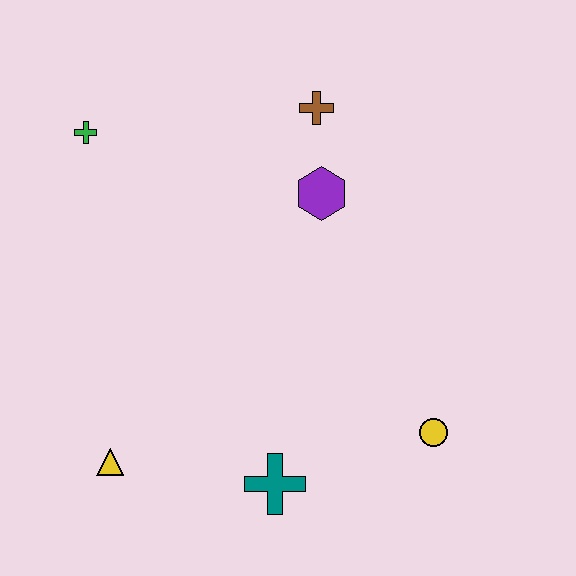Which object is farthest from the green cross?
The yellow circle is farthest from the green cross.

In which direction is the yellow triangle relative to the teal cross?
The yellow triangle is to the left of the teal cross.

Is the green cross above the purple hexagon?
Yes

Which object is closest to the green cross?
The brown cross is closest to the green cross.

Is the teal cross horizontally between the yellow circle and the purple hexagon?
No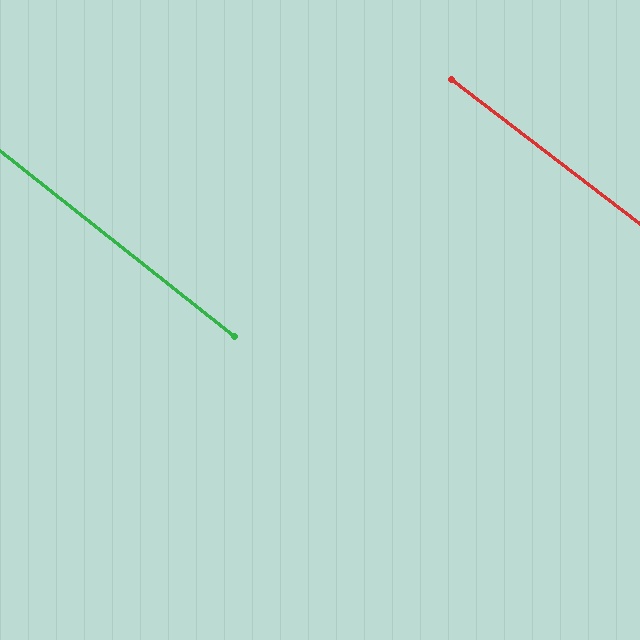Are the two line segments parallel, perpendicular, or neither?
Parallel — their directions differ by only 0.6°.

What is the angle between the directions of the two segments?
Approximately 1 degree.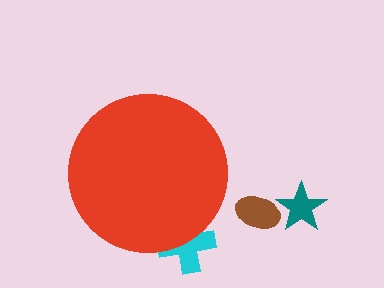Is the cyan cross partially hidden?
Yes, the cyan cross is partially hidden behind the red circle.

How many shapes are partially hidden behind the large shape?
1 shape is partially hidden.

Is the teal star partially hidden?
No, the teal star is fully visible.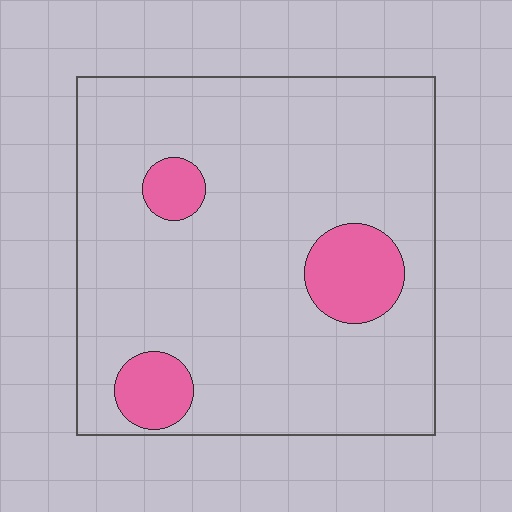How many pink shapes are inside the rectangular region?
3.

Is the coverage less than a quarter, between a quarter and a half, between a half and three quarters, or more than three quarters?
Less than a quarter.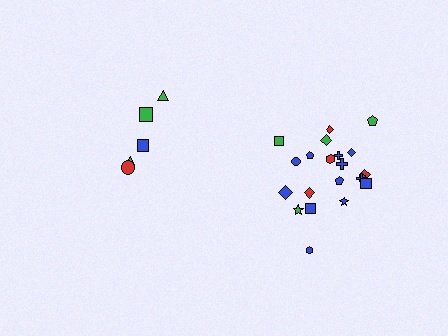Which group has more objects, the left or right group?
The right group.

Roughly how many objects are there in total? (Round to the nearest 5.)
Roughly 25 objects in total.